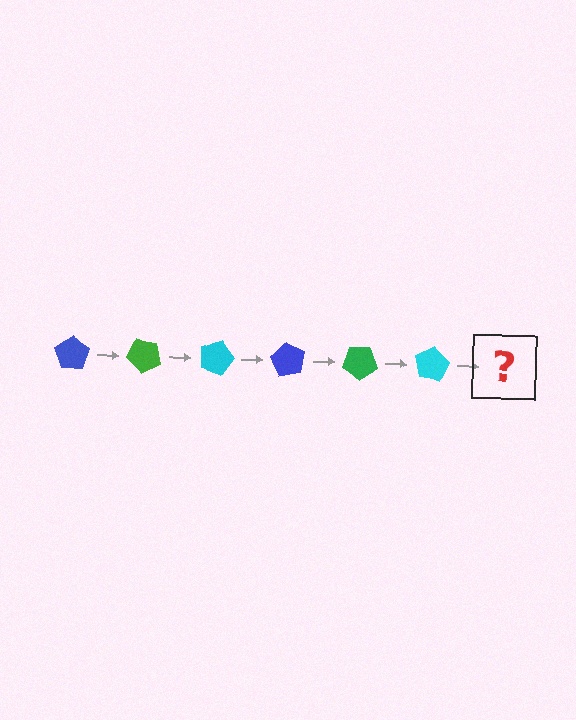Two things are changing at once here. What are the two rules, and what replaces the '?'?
The two rules are that it rotates 45 degrees each step and the color cycles through blue, green, and cyan. The '?' should be a blue pentagon, rotated 270 degrees from the start.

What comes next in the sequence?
The next element should be a blue pentagon, rotated 270 degrees from the start.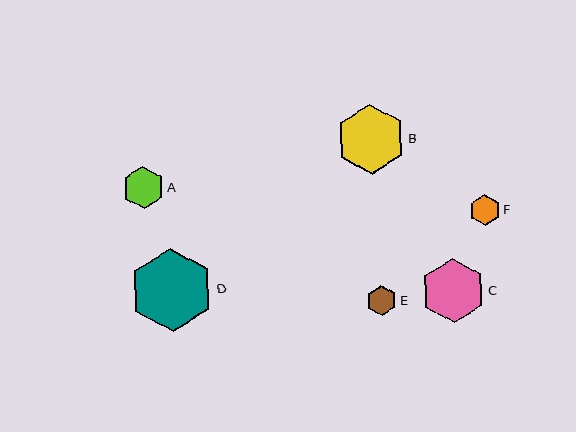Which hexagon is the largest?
Hexagon D is the largest with a size of approximately 83 pixels.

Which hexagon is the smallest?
Hexagon E is the smallest with a size of approximately 30 pixels.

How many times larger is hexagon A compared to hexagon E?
Hexagon A is approximately 1.4 times the size of hexagon E.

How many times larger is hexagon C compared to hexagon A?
Hexagon C is approximately 1.5 times the size of hexagon A.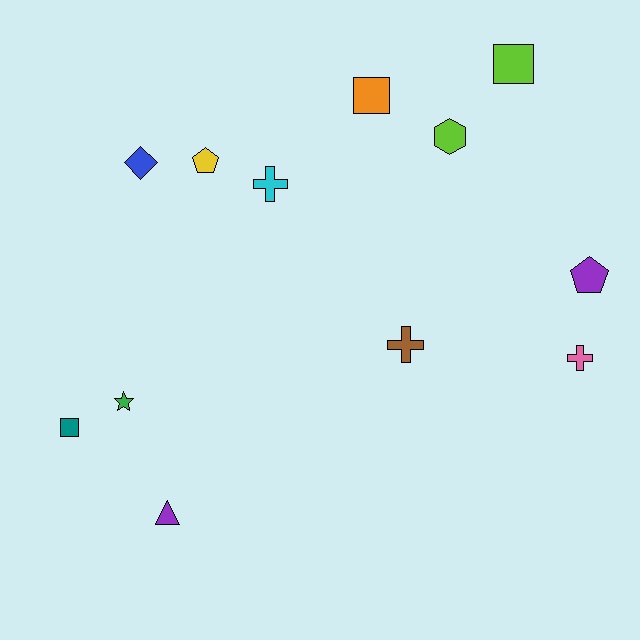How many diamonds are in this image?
There is 1 diamond.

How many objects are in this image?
There are 12 objects.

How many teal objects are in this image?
There is 1 teal object.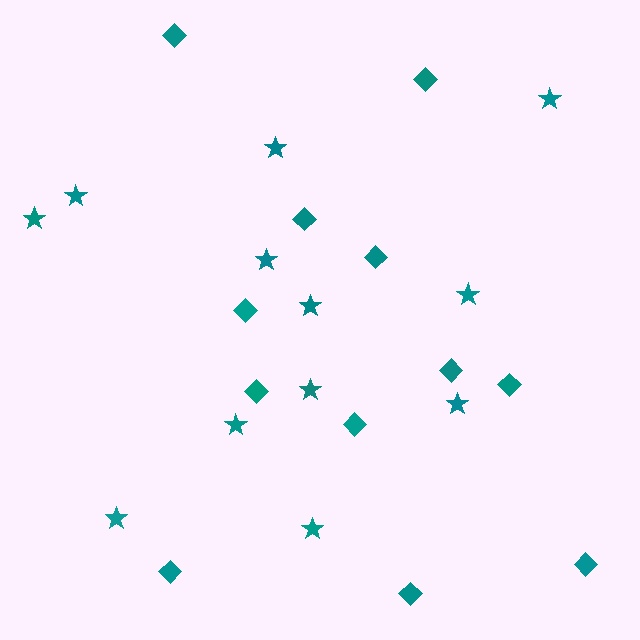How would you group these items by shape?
There are 2 groups: one group of stars (12) and one group of diamonds (12).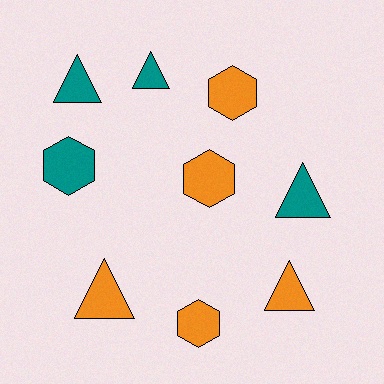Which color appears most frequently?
Orange, with 5 objects.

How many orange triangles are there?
There are 2 orange triangles.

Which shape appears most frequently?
Triangle, with 5 objects.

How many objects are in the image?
There are 9 objects.